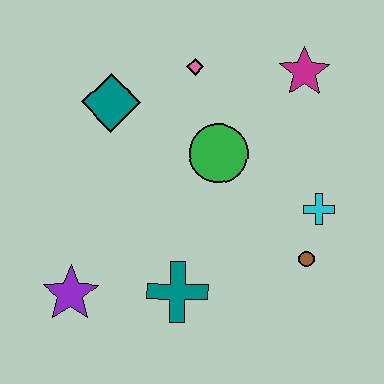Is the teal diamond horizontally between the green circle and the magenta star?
No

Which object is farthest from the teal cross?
The magenta star is farthest from the teal cross.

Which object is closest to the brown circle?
The cyan cross is closest to the brown circle.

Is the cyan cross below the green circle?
Yes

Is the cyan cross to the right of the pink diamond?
Yes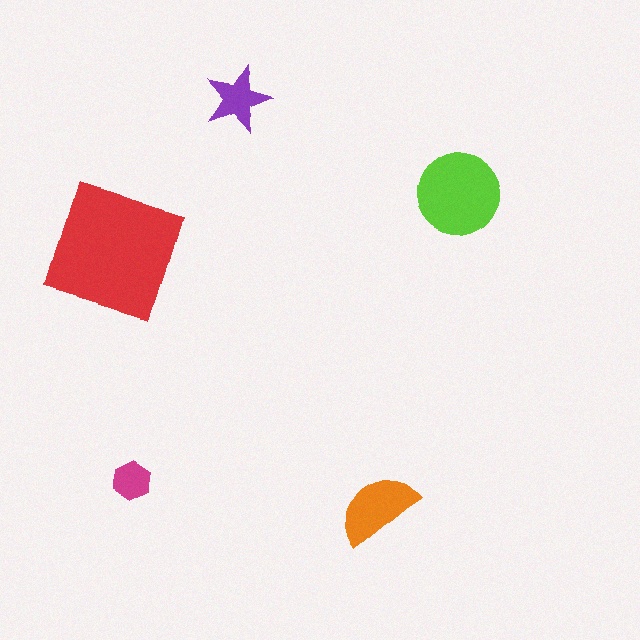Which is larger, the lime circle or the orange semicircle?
The lime circle.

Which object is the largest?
The red square.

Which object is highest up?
The purple star is topmost.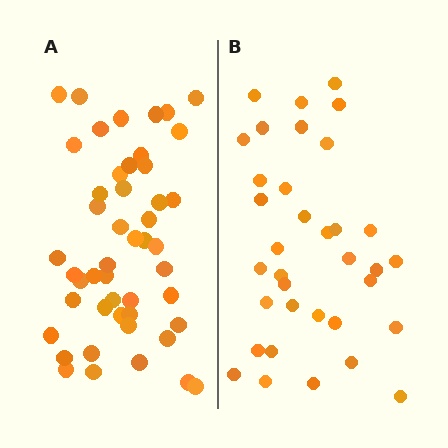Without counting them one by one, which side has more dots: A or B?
Region A (the left region) has more dots.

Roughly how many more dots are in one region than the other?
Region A has approximately 15 more dots than region B.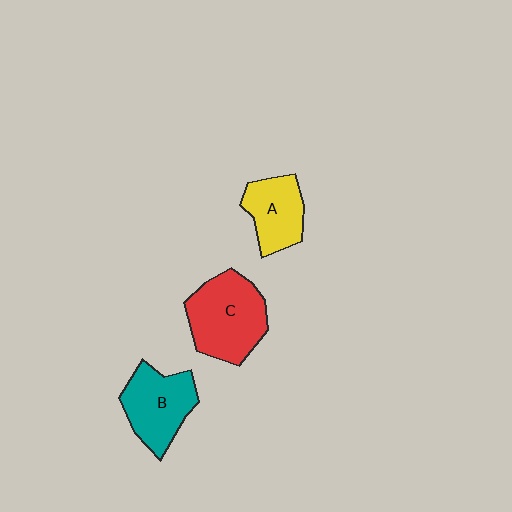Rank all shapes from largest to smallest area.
From largest to smallest: C (red), B (teal), A (yellow).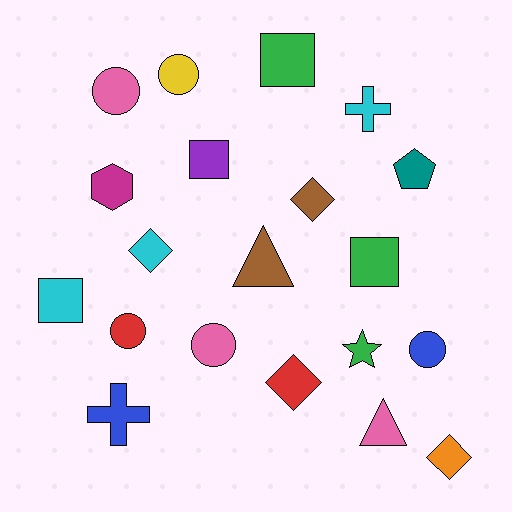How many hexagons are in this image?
There is 1 hexagon.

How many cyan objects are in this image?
There are 3 cyan objects.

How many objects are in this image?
There are 20 objects.